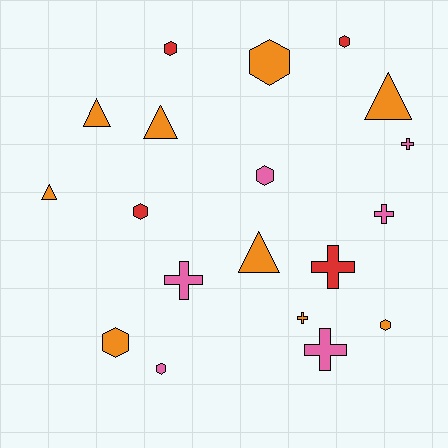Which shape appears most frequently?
Hexagon, with 8 objects.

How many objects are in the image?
There are 19 objects.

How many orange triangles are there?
There are 5 orange triangles.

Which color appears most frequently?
Orange, with 9 objects.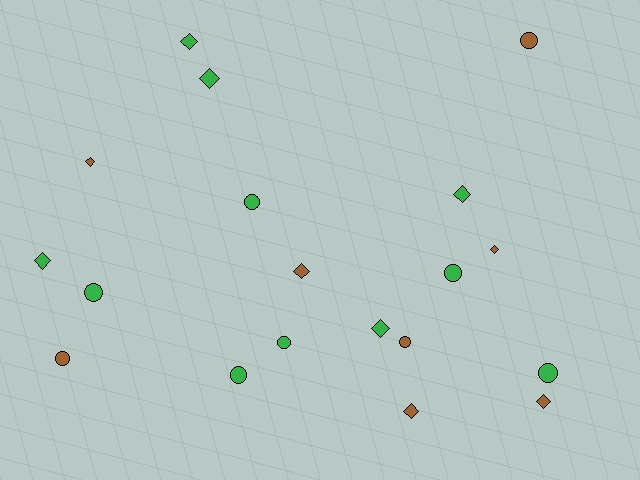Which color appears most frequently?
Green, with 11 objects.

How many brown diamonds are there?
There are 5 brown diamonds.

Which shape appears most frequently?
Diamond, with 10 objects.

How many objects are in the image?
There are 19 objects.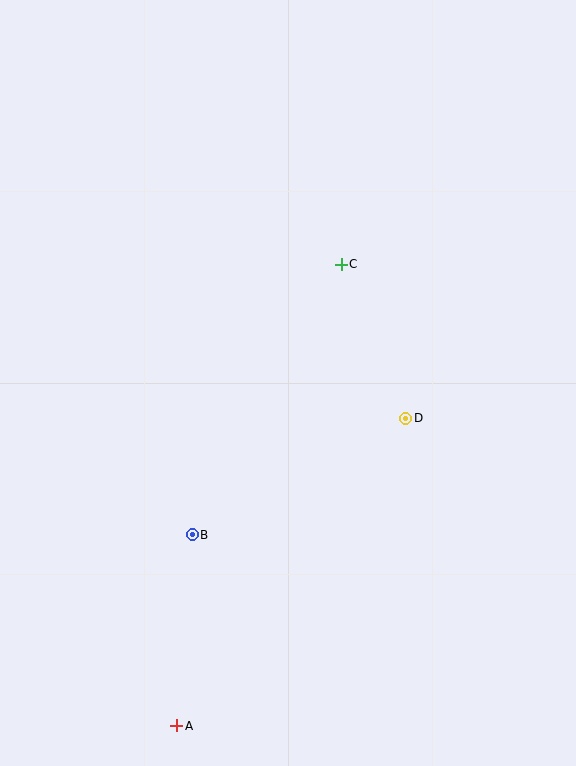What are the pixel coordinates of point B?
Point B is at (192, 535).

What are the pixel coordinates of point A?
Point A is at (177, 726).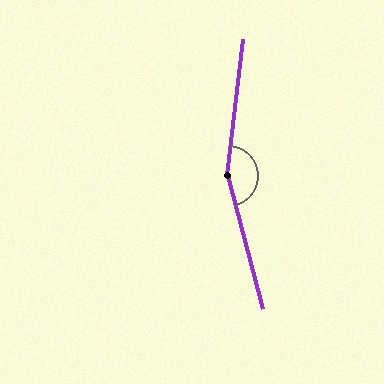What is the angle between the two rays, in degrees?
Approximately 159 degrees.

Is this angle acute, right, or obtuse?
It is obtuse.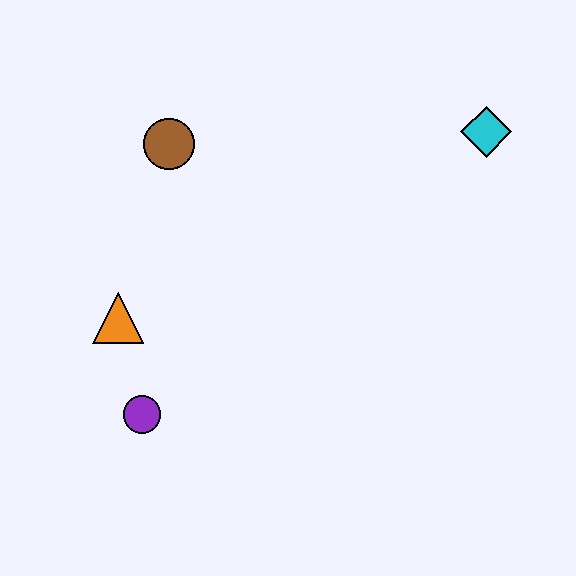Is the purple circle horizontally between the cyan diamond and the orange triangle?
Yes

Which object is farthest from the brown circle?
The cyan diamond is farthest from the brown circle.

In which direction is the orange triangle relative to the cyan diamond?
The orange triangle is to the left of the cyan diamond.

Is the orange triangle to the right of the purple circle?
No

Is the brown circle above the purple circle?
Yes